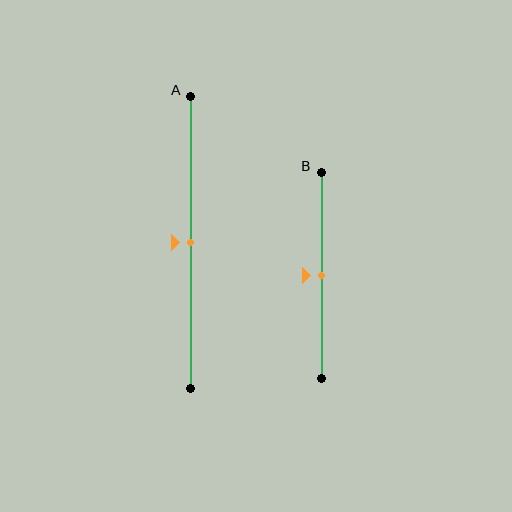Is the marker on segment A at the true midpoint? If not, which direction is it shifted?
Yes, the marker on segment A is at the true midpoint.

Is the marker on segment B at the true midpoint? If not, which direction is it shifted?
Yes, the marker on segment B is at the true midpoint.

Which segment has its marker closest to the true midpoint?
Segment A has its marker closest to the true midpoint.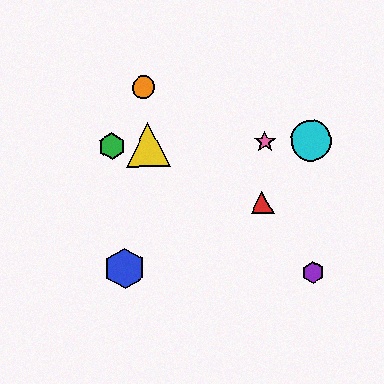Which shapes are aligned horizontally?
The green hexagon, the yellow triangle, the cyan circle, the pink star are aligned horizontally.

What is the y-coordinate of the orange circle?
The orange circle is at y≈88.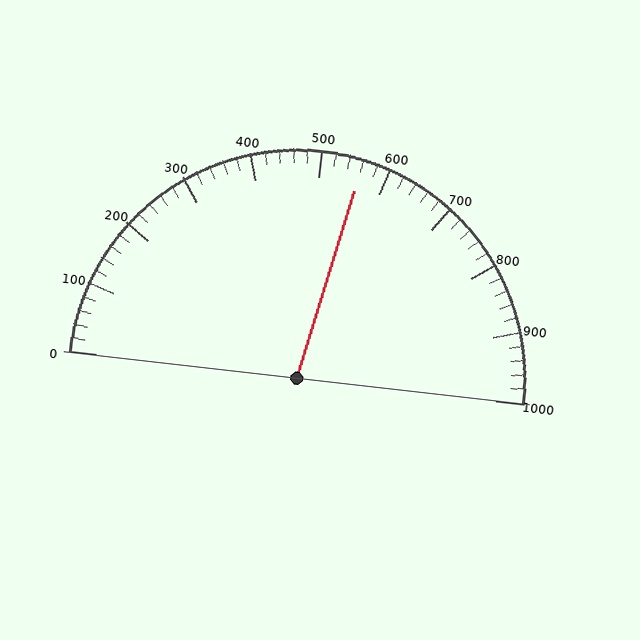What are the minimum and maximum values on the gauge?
The gauge ranges from 0 to 1000.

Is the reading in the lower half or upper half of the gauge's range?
The reading is in the upper half of the range (0 to 1000).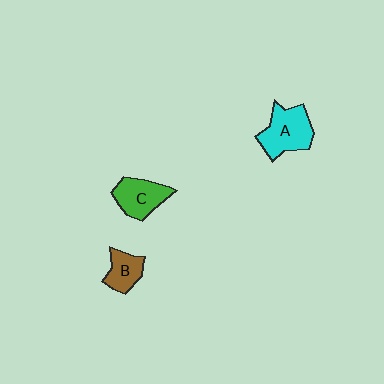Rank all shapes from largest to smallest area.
From largest to smallest: A (cyan), C (green), B (brown).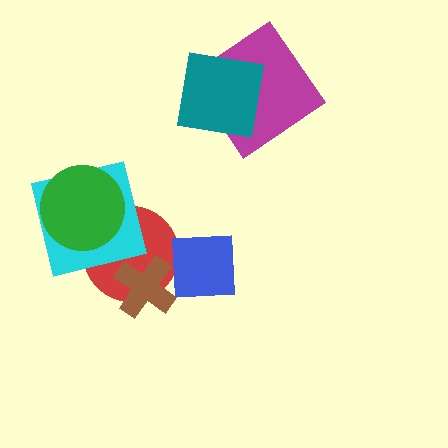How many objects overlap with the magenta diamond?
1 object overlaps with the magenta diamond.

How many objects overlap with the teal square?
1 object overlaps with the teal square.